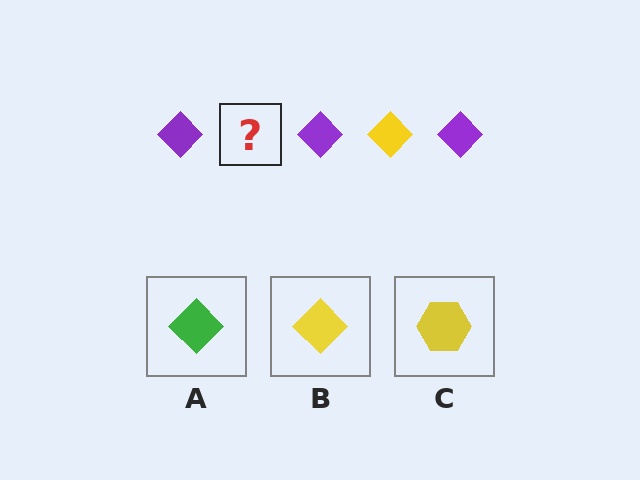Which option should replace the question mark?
Option B.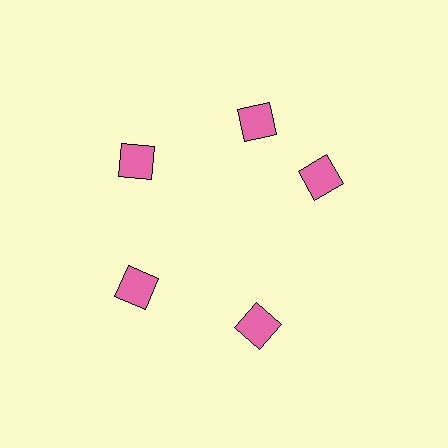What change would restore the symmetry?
The symmetry would be restored by rotating it back into even spacing with its neighbors so that all 5 diamonds sit at equal angles and equal distance from the center.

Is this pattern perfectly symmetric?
No. The 5 pink diamonds are arranged in a ring, but one element near the 3 o'clock position is rotated out of alignment along the ring, breaking the 5-fold rotational symmetry.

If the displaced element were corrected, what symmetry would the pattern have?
It would have 5-fold rotational symmetry — the pattern would map onto itself every 72 degrees.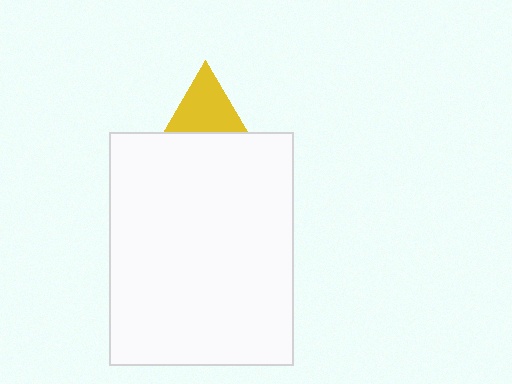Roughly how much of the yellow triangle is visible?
A small part of it is visible (roughly 36%).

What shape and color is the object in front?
The object in front is a white rectangle.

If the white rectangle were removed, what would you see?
You would see the complete yellow triangle.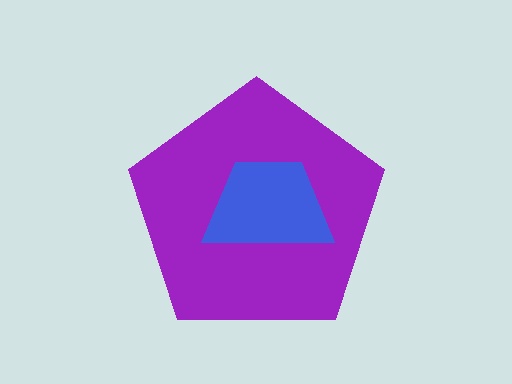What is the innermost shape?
The blue trapezoid.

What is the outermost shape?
The purple pentagon.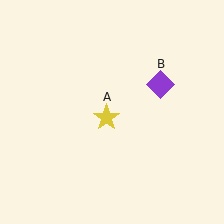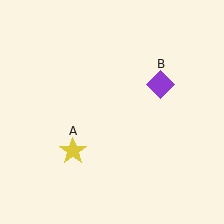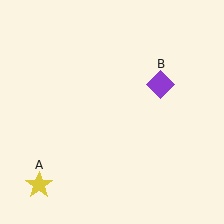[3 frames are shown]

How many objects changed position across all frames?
1 object changed position: yellow star (object A).